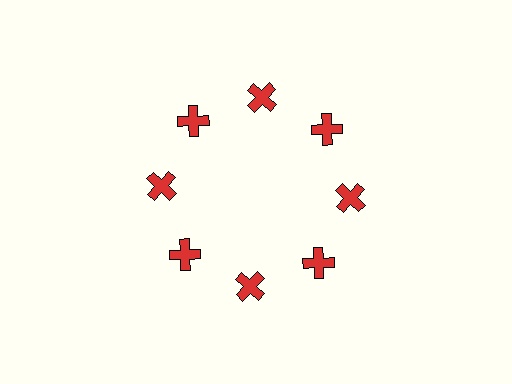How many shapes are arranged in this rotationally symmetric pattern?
There are 8 shapes, arranged in 8 groups of 1.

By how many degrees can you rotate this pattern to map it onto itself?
The pattern maps onto itself every 45 degrees of rotation.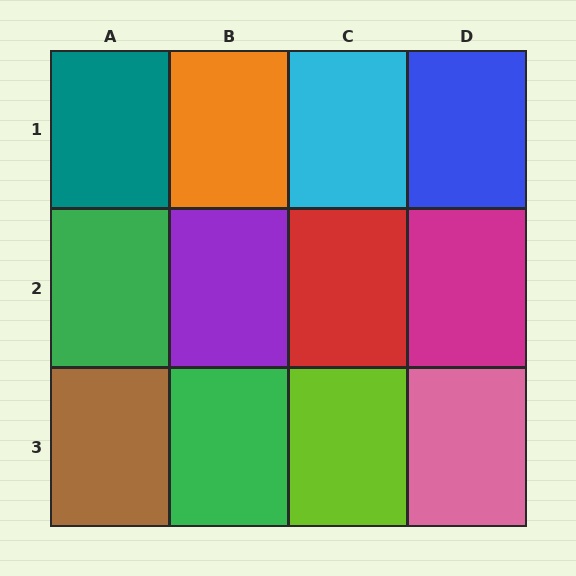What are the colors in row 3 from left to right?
Brown, green, lime, pink.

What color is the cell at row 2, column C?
Red.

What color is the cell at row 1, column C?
Cyan.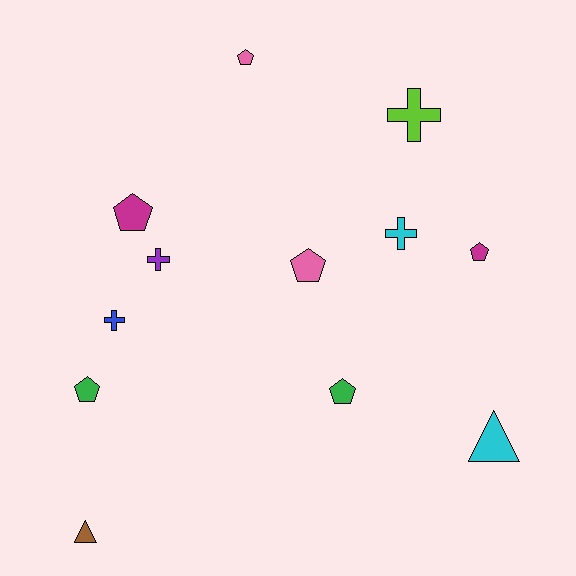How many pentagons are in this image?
There are 6 pentagons.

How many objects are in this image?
There are 12 objects.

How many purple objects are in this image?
There is 1 purple object.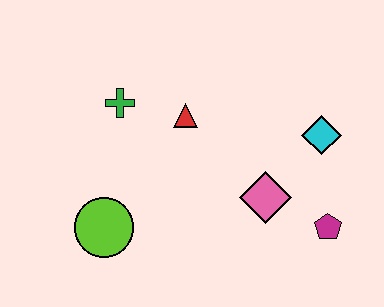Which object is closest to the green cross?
The red triangle is closest to the green cross.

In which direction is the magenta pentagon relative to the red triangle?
The magenta pentagon is to the right of the red triangle.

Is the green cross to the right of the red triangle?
No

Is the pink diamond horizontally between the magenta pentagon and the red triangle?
Yes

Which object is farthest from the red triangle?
The magenta pentagon is farthest from the red triangle.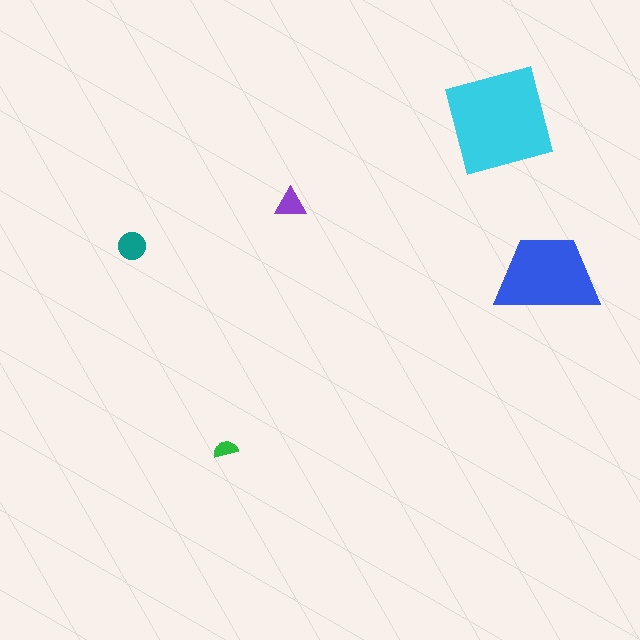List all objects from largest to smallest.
The cyan square, the blue trapezoid, the teal circle, the purple triangle, the green semicircle.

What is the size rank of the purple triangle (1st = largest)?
4th.